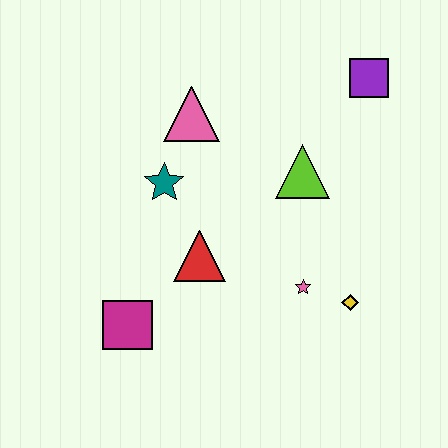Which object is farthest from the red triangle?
The purple square is farthest from the red triangle.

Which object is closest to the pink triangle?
The teal star is closest to the pink triangle.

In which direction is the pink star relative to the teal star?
The pink star is to the right of the teal star.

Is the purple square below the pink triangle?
No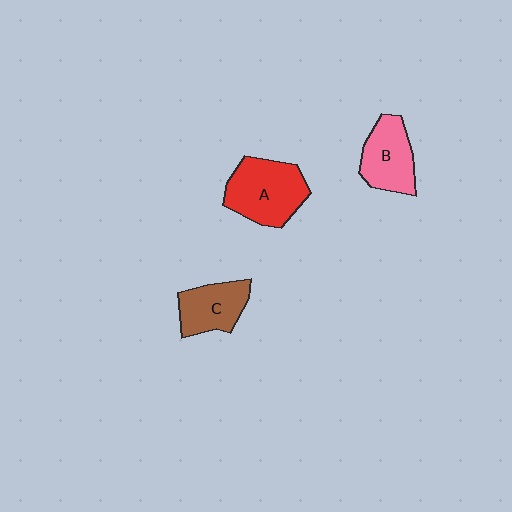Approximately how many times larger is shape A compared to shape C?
Approximately 1.4 times.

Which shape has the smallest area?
Shape C (brown).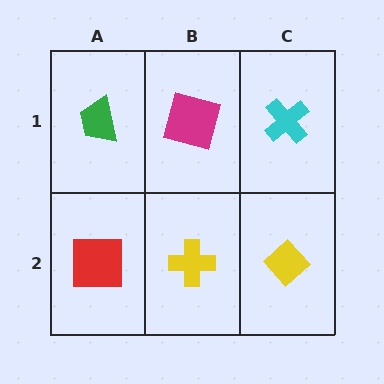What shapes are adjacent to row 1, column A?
A red square (row 2, column A), a magenta square (row 1, column B).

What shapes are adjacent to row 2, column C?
A cyan cross (row 1, column C), a yellow cross (row 2, column B).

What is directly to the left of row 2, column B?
A red square.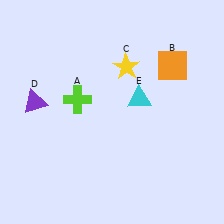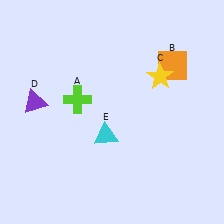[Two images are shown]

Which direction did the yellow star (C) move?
The yellow star (C) moved right.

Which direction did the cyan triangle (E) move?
The cyan triangle (E) moved down.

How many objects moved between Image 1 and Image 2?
2 objects moved between the two images.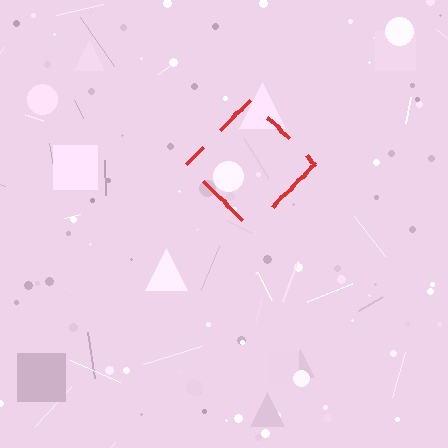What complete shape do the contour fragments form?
The contour fragments form a diamond.